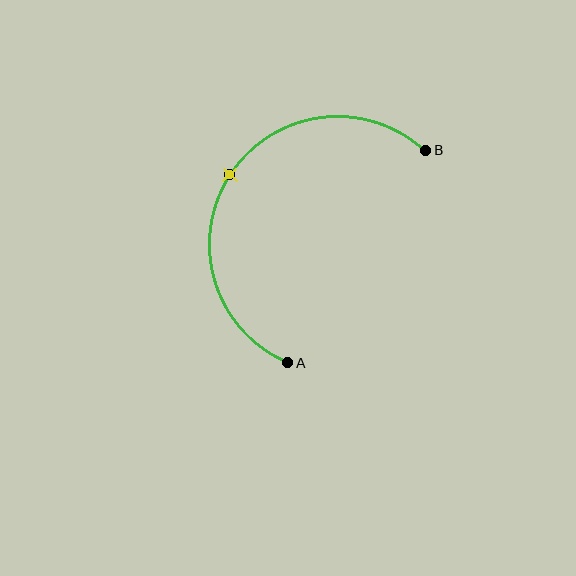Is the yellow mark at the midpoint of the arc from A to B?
Yes. The yellow mark lies on the arc at equal arc-length from both A and B — it is the arc midpoint.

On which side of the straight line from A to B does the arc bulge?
The arc bulges to the left of the straight line connecting A and B.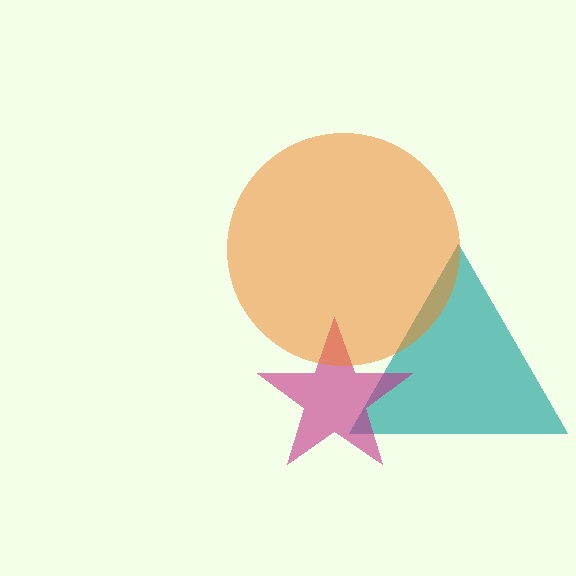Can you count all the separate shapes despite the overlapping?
Yes, there are 3 separate shapes.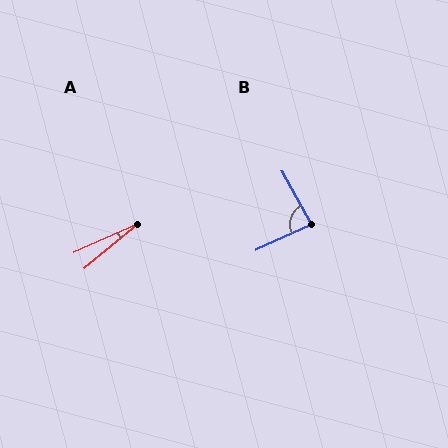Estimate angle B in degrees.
Approximately 86 degrees.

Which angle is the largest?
B, at approximately 86 degrees.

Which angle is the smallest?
A, at approximately 15 degrees.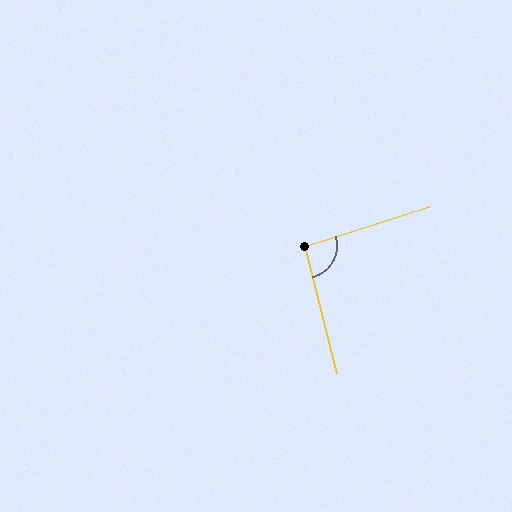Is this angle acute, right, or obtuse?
It is approximately a right angle.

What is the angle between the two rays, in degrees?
Approximately 94 degrees.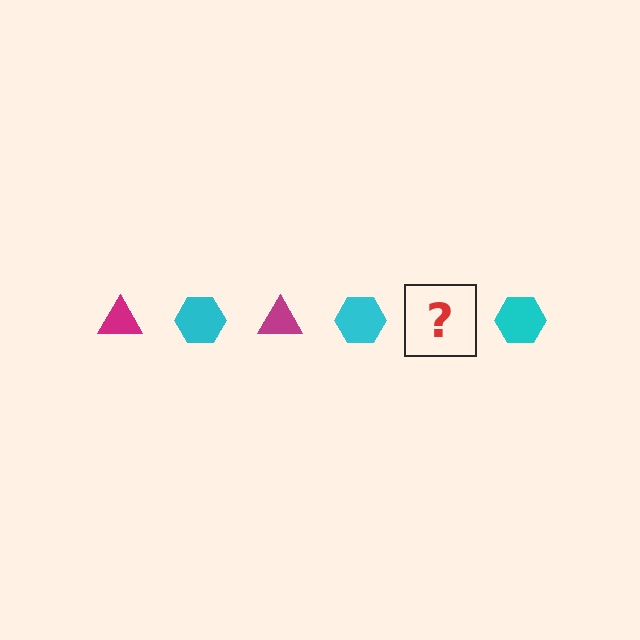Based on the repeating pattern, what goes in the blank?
The blank should be a magenta triangle.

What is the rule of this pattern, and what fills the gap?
The rule is that the pattern alternates between magenta triangle and cyan hexagon. The gap should be filled with a magenta triangle.